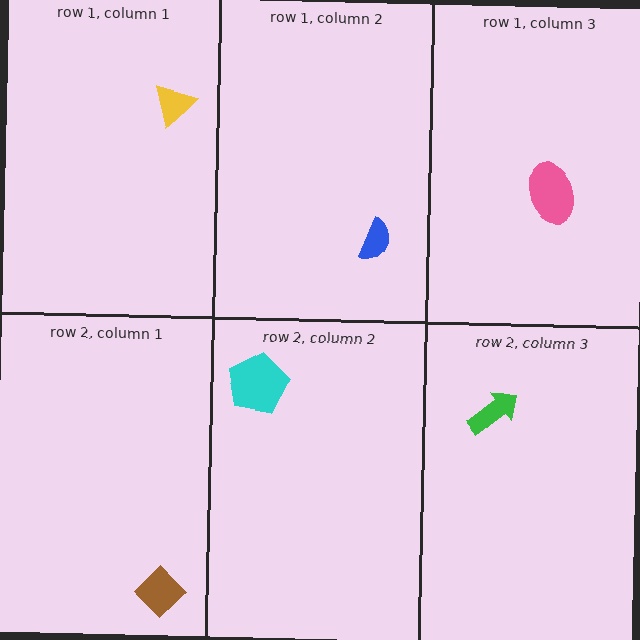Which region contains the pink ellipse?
The row 1, column 3 region.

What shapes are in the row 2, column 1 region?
The brown diamond.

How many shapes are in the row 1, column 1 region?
1.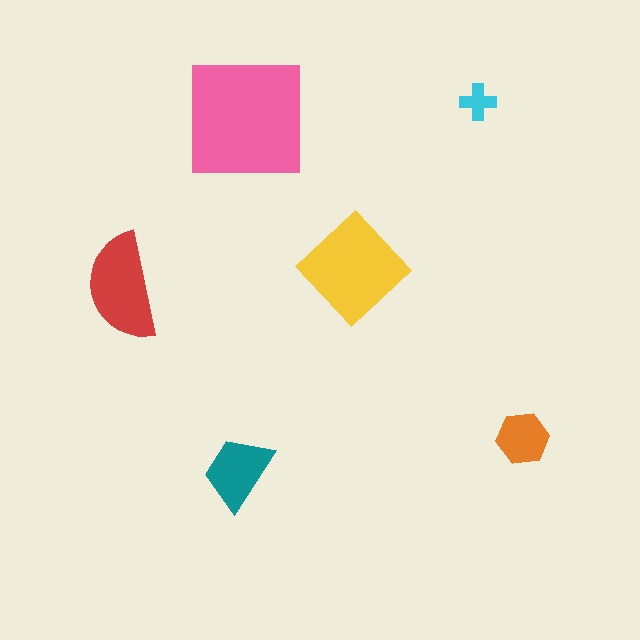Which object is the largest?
The pink square.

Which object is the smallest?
The cyan cross.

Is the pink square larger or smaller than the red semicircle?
Larger.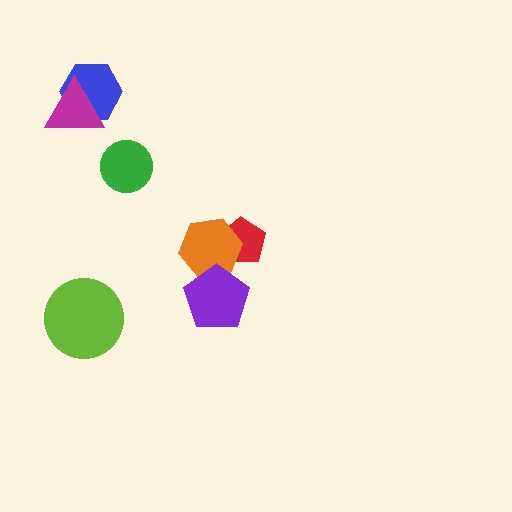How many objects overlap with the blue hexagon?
1 object overlaps with the blue hexagon.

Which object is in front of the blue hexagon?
The magenta triangle is in front of the blue hexagon.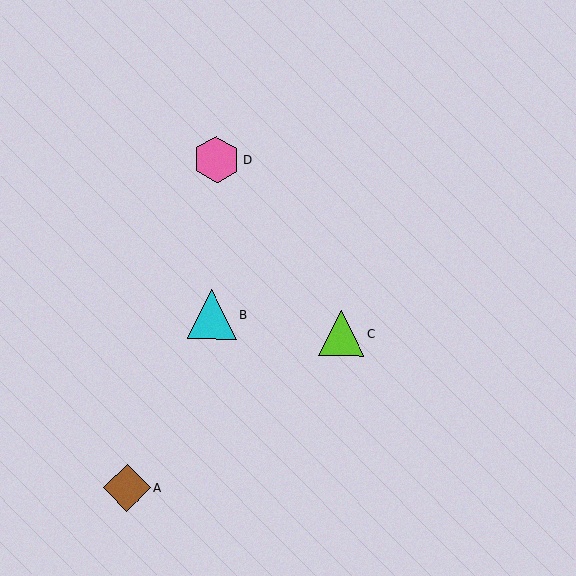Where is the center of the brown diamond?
The center of the brown diamond is at (127, 488).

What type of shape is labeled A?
Shape A is a brown diamond.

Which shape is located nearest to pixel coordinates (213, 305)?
The cyan triangle (labeled B) at (211, 315) is nearest to that location.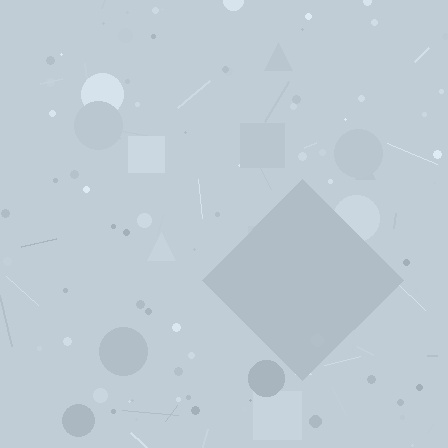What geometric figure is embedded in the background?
A diamond is embedded in the background.